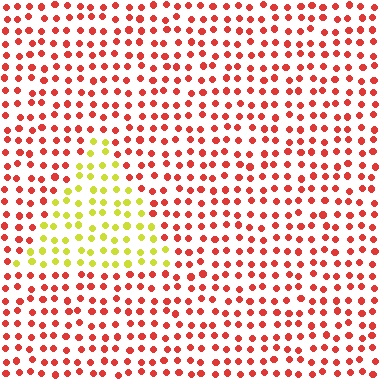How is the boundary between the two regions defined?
The boundary is defined purely by a slight shift in hue (about 66 degrees). Spacing, size, and orientation are identical on both sides.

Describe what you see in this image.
The image is filled with small red elements in a uniform arrangement. A triangle-shaped region is visible where the elements are tinted to a slightly different hue, forming a subtle color boundary.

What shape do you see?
I see a triangle.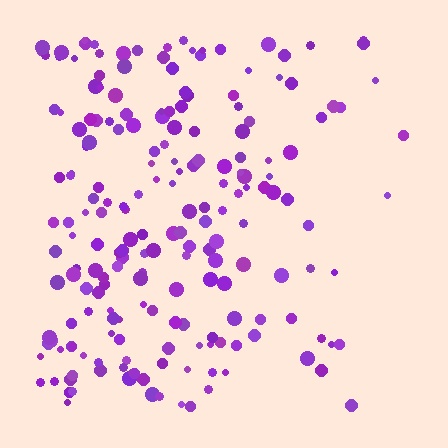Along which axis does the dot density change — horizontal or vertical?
Horizontal.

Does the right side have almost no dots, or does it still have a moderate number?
Still a moderate number, just noticeably fewer than the left.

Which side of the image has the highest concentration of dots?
The left.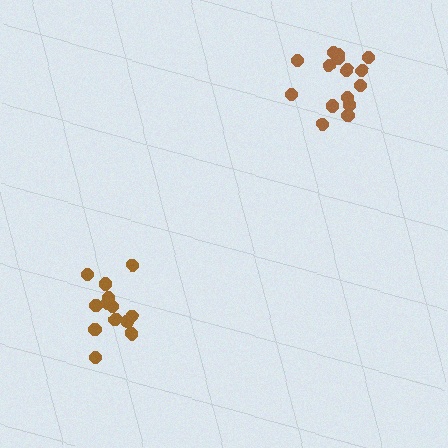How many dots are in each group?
Group 1: 15 dots, Group 2: 13 dots (28 total).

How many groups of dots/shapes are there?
There are 2 groups.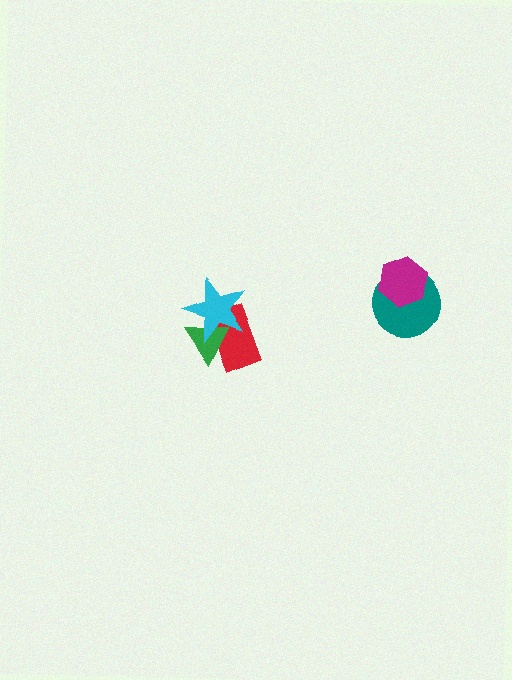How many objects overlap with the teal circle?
1 object overlaps with the teal circle.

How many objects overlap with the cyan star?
2 objects overlap with the cyan star.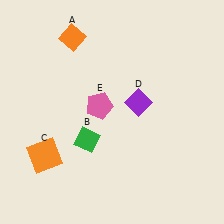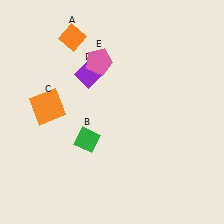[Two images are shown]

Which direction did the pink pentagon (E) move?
The pink pentagon (E) moved up.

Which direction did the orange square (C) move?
The orange square (C) moved up.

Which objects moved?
The objects that moved are: the orange square (C), the purple diamond (D), the pink pentagon (E).